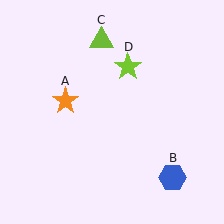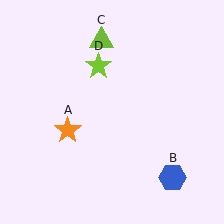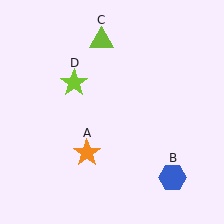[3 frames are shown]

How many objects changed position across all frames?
2 objects changed position: orange star (object A), lime star (object D).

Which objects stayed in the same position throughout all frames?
Blue hexagon (object B) and lime triangle (object C) remained stationary.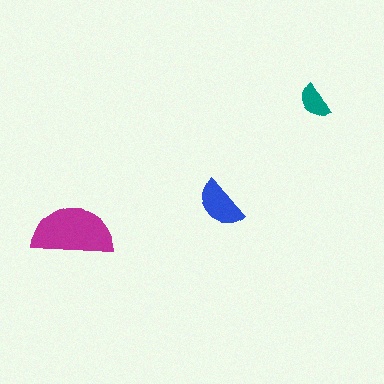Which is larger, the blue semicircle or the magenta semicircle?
The magenta one.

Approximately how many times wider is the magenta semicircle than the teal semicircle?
About 2.5 times wider.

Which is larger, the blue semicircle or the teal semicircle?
The blue one.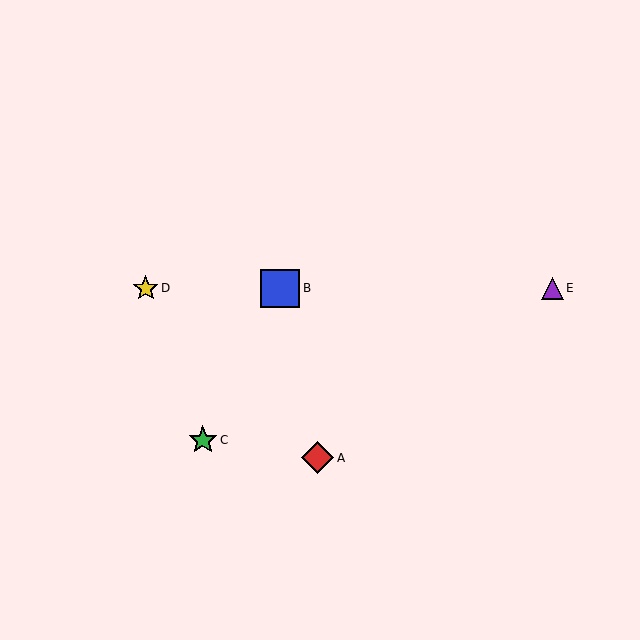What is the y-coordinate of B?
Object B is at y≈288.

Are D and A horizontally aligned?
No, D is at y≈288 and A is at y≈458.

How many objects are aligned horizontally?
3 objects (B, D, E) are aligned horizontally.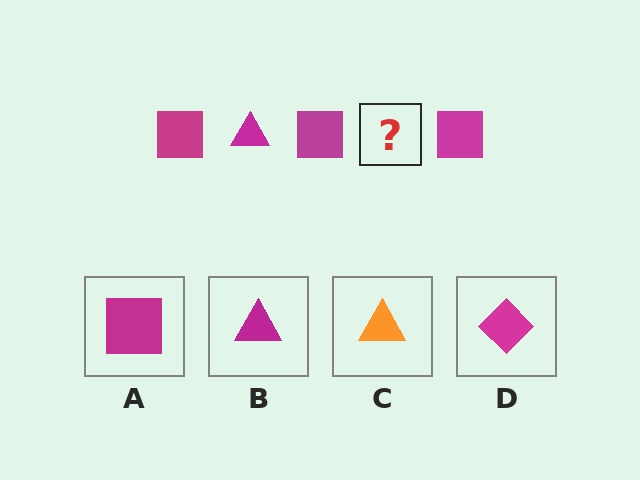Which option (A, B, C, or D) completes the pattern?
B.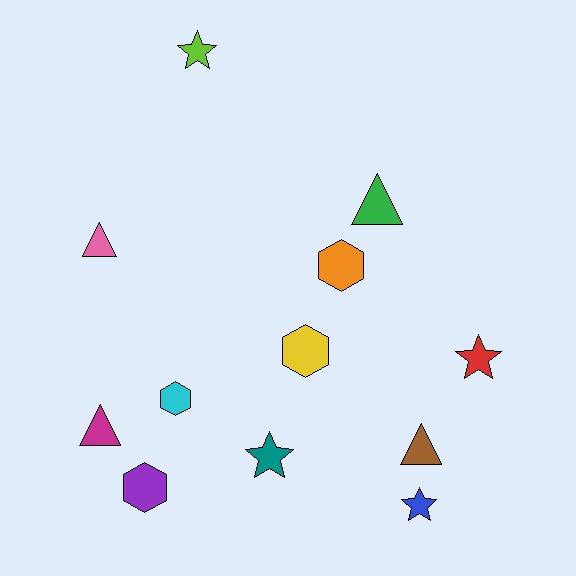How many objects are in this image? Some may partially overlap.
There are 12 objects.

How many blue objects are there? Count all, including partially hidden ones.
There is 1 blue object.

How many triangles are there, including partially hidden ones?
There are 4 triangles.